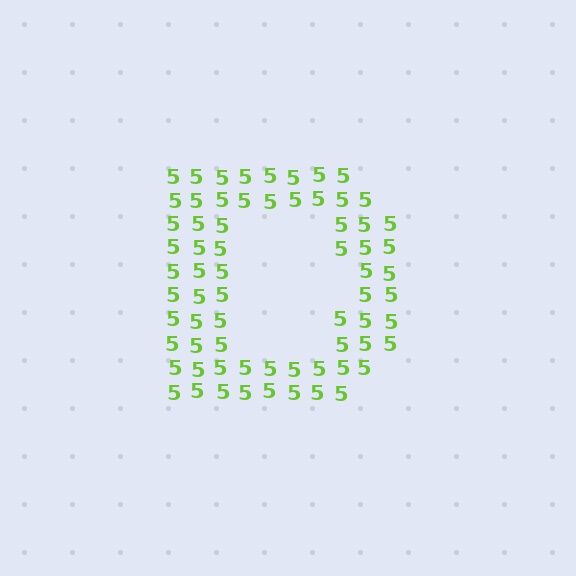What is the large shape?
The large shape is the letter D.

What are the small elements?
The small elements are digit 5's.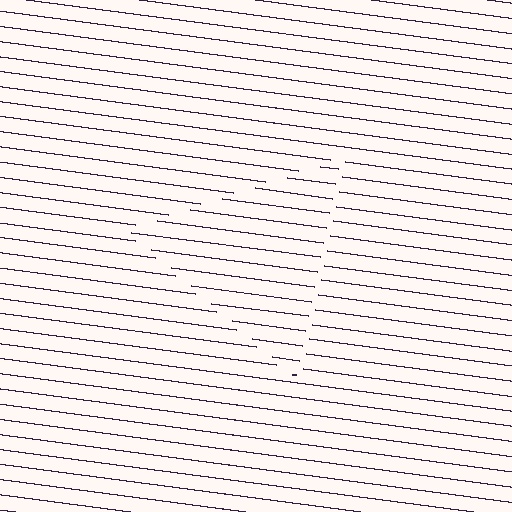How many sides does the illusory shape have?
3 sides — the line-ends trace a triangle.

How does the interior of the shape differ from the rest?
The interior of the shape contains the same grating, shifted by half a period — the contour is defined by the phase discontinuity where line-ends from the inner and outer gratings abut.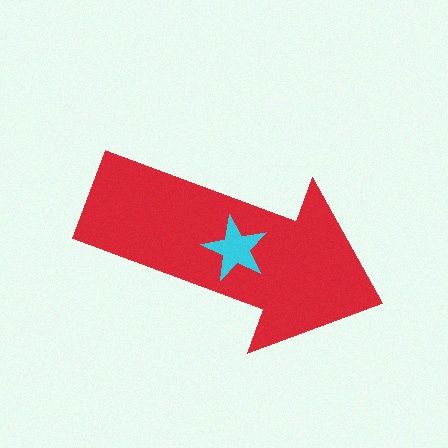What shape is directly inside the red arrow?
The cyan star.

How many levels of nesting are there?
2.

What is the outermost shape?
The red arrow.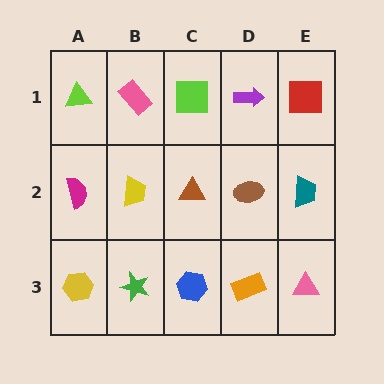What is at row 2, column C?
A brown triangle.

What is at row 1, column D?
A purple arrow.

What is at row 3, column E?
A pink triangle.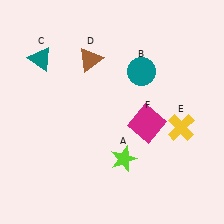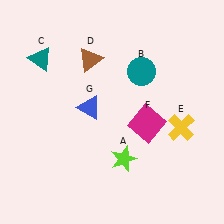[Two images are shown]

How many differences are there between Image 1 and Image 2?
There is 1 difference between the two images.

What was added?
A blue triangle (G) was added in Image 2.